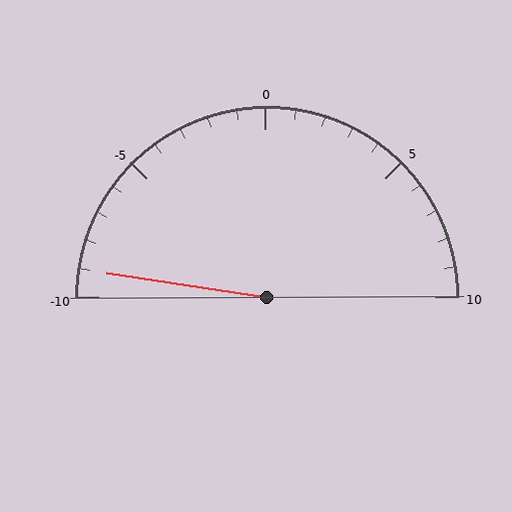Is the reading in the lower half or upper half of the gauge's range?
The reading is in the lower half of the range (-10 to 10).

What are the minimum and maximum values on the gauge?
The gauge ranges from -10 to 10.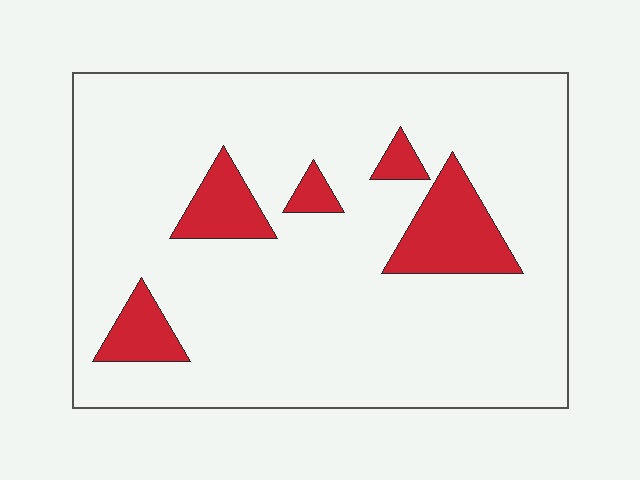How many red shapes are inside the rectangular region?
5.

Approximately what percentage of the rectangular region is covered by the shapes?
Approximately 15%.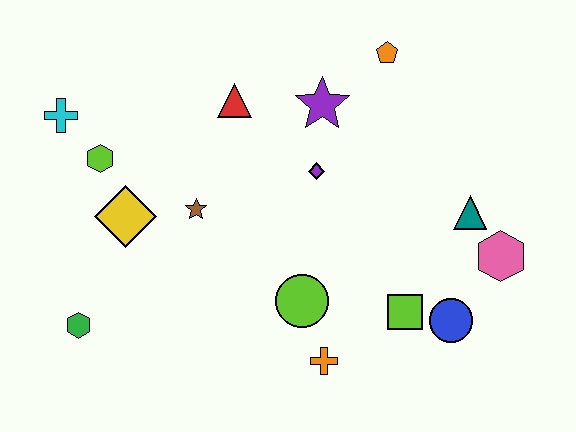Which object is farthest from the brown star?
The pink hexagon is farthest from the brown star.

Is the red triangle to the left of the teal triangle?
Yes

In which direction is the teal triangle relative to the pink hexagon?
The teal triangle is above the pink hexagon.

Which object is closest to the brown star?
The yellow diamond is closest to the brown star.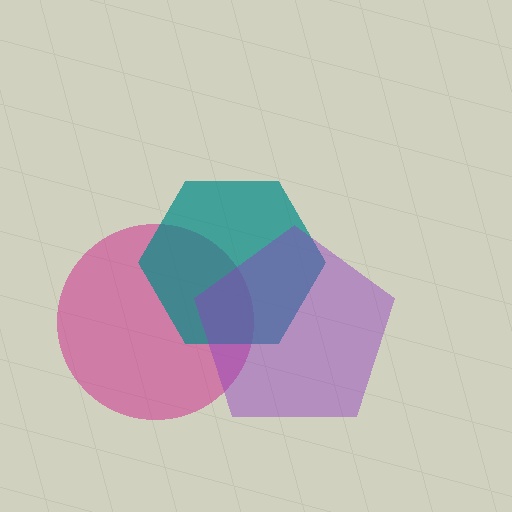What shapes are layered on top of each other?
The layered shapes are: a magenta circle, a teal hexagon, a purple pentagon.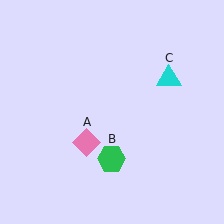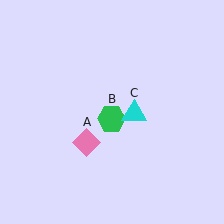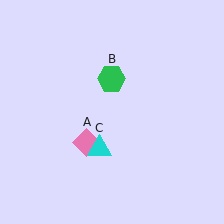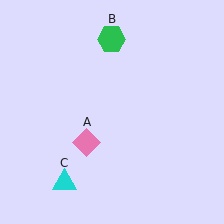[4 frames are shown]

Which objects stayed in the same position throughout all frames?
Pink diamond (object A) remained stationary.